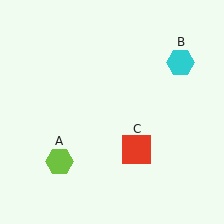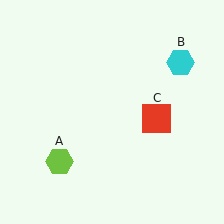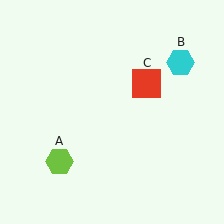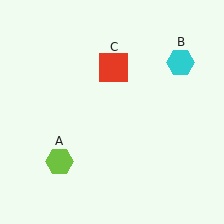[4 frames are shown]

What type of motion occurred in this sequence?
The red square (object C) rotated counterclockwise around the center of the scene.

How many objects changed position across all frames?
1 object changed position: red square (object C).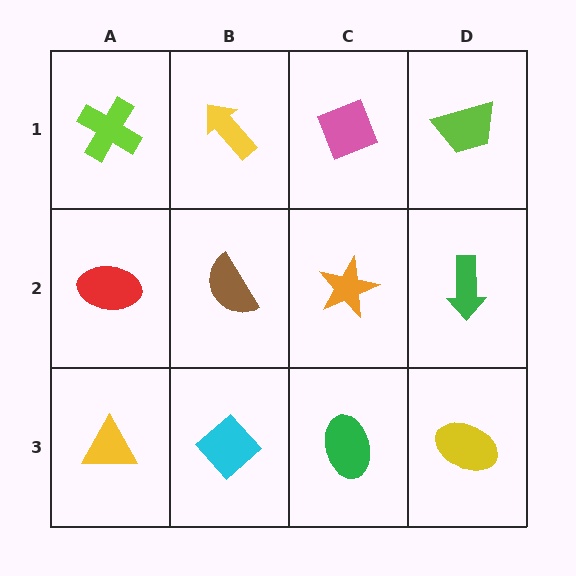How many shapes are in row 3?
4 shapes.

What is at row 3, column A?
A yellow triangle.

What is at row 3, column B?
A cyan diamond.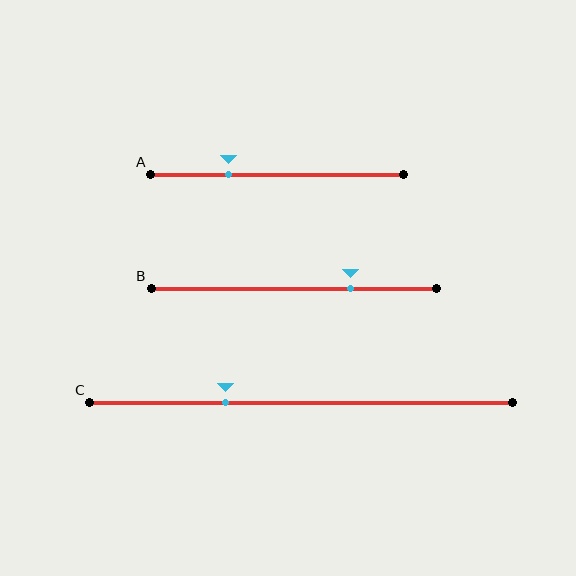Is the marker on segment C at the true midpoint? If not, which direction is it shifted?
No, the marker on segment C is shifted to the left by about 18% of the segment length.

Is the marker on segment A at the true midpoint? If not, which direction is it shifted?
No, the marker on segment A is shifted to the left by about 19% of the segment length.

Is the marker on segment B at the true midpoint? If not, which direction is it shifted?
No, the marker on segment B is shifted to the right by about 20% of the segment length.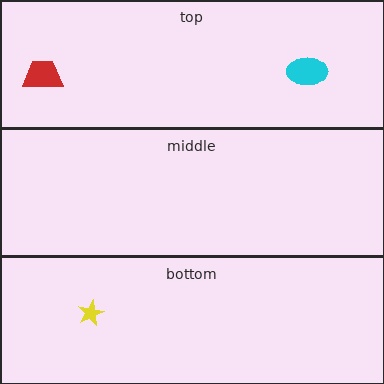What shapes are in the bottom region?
The yellow star.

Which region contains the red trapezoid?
The top region.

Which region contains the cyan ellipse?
The top region.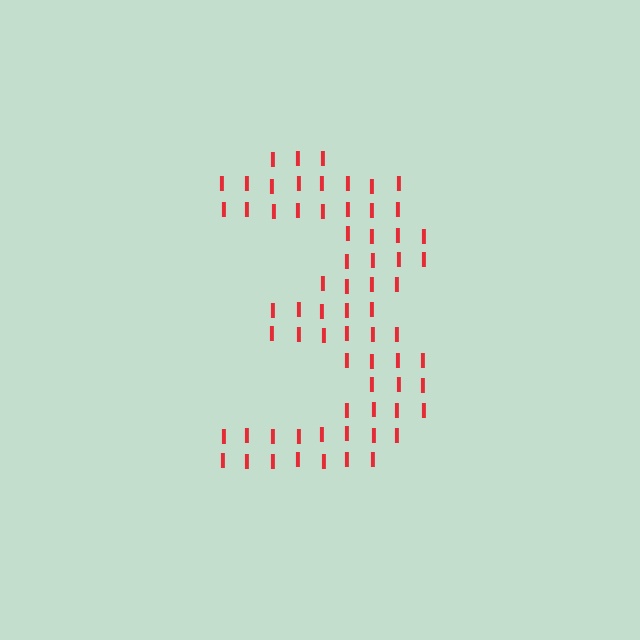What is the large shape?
The large shape is the digit 3.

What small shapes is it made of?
It is made of small letter I's.